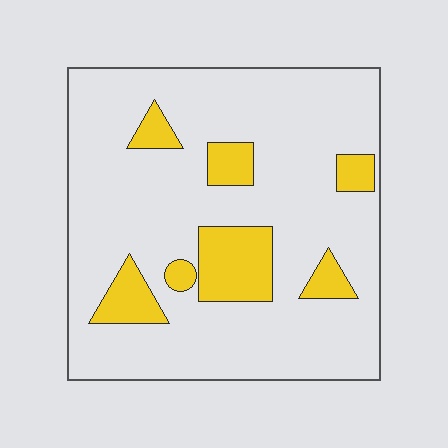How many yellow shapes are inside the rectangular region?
7.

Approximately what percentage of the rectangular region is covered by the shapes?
Approximately 15%.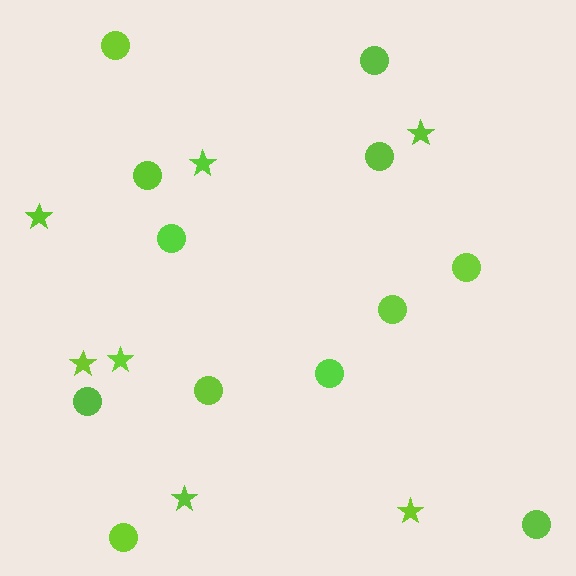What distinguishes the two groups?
There are 2 groups: one group of circles (12) and one group of stars (7).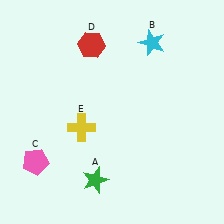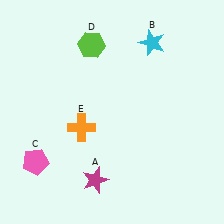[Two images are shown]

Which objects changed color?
A changed from green to magenta. D changed from red to lime. E changed from yellow to orange.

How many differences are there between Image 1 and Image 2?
There are 3 differences between the two images.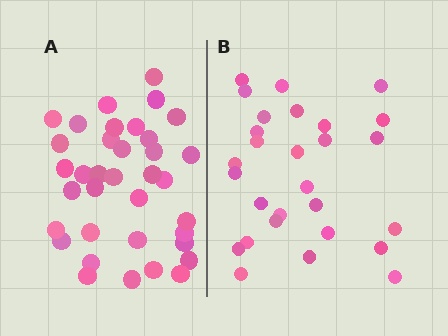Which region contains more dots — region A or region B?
Region A (the left region) has more dots.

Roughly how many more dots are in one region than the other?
Region A has roughly 8 or so more dots than region B.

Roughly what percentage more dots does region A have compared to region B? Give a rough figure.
About 30% more.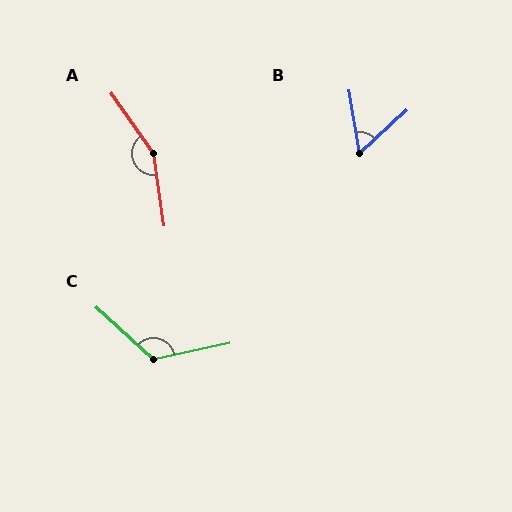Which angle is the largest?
A, at approximately 153 degrees.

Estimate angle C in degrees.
Approximately 125 degrees.